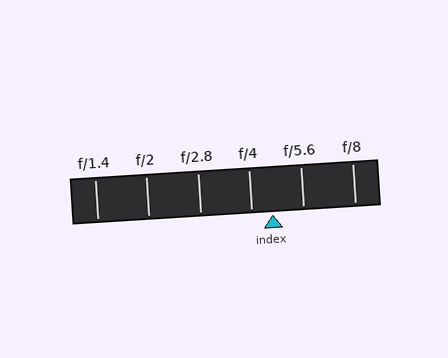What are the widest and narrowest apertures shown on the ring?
The widest aperture shown is f/1.4 and the narrowest is f/8.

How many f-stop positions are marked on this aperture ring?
There are 6 f-stop positions marked.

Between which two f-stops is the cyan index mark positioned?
The index mark is between f/4 and f/5.6.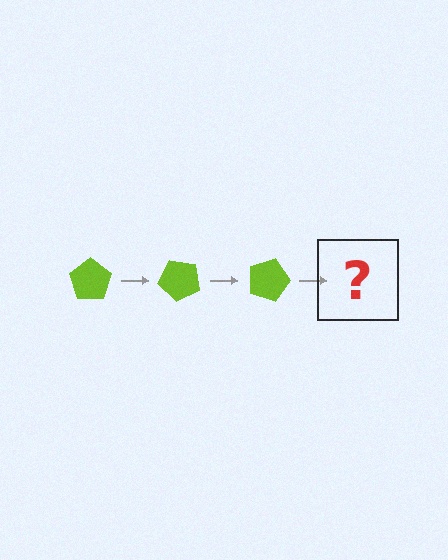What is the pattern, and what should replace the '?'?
The pattern is that the pentagon rotates 45 degrees each step. The '?' should be a lime pentagon rotated 135 degrees.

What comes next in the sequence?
The next element should be a lime pentagon rotated 135 degrees.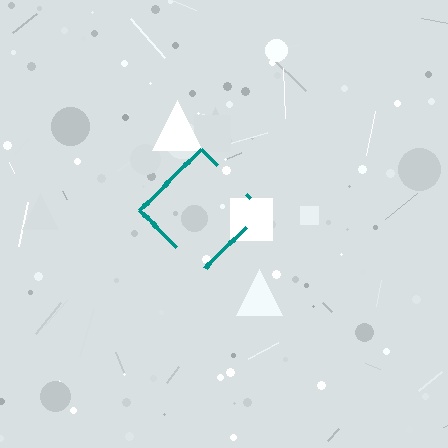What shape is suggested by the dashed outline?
The dashed outline suggests a diamond.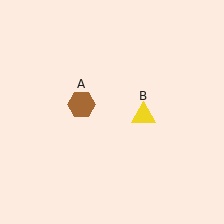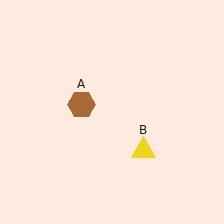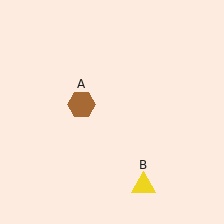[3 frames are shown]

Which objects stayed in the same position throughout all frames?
Brown hexagon (object A) remained stationary.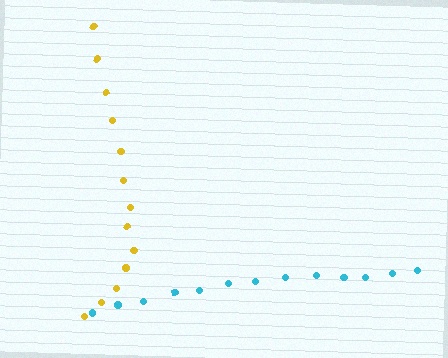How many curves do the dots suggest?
There are 2 distinct paths.